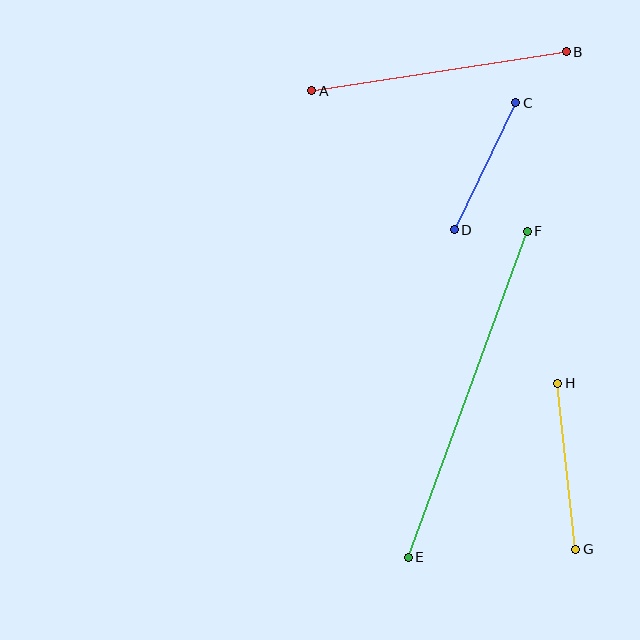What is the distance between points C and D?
The distance is approximately 141 pixels.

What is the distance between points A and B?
The distance is approximately 257 pixels.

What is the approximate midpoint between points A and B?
The midpoint is at approximately (439, 71) pixels.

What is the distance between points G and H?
The distance is approximately 167 pixels.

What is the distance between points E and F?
The distance is approximately 347 pixels.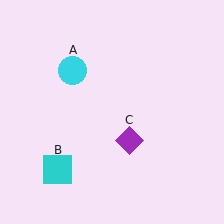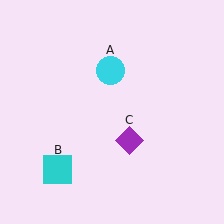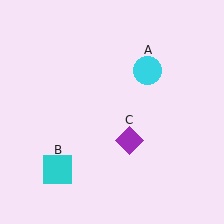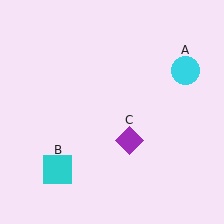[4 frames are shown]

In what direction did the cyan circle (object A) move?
The cyan circle (object A) moved right.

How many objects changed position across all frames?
1 object changed position: cyan circle (object A).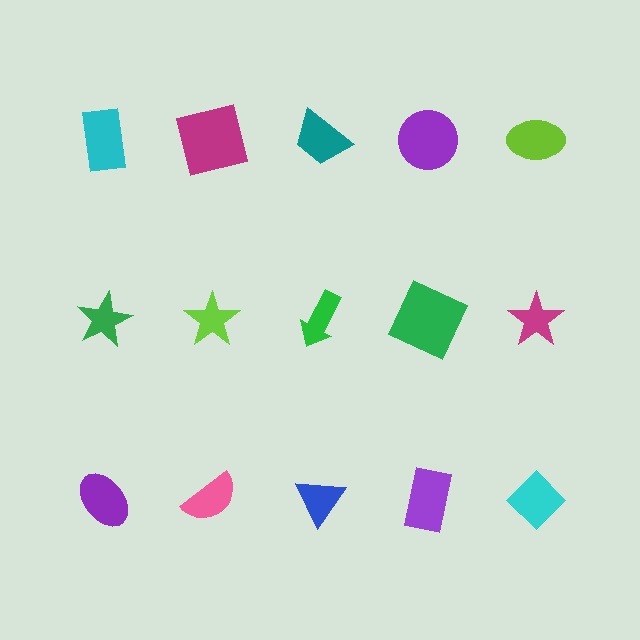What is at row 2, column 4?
A green square.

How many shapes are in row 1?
5 shapes.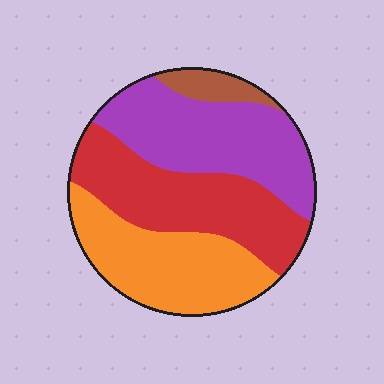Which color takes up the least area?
Brown, at roughly 5%.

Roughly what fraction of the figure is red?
Red covers 32% of the figure.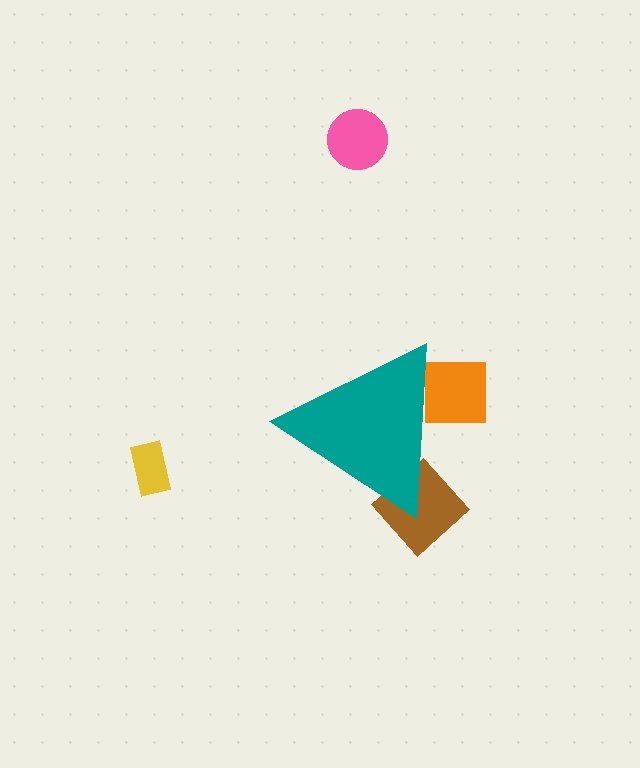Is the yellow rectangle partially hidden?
No, the yellow rectangle is fully visible.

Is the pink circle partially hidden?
No, the pink circle is fully visible.